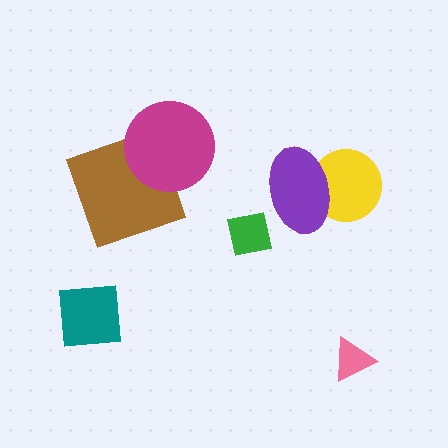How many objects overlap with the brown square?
1 object overlaps with the brown square.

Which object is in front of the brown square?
The magenta circle is in front of the brown square.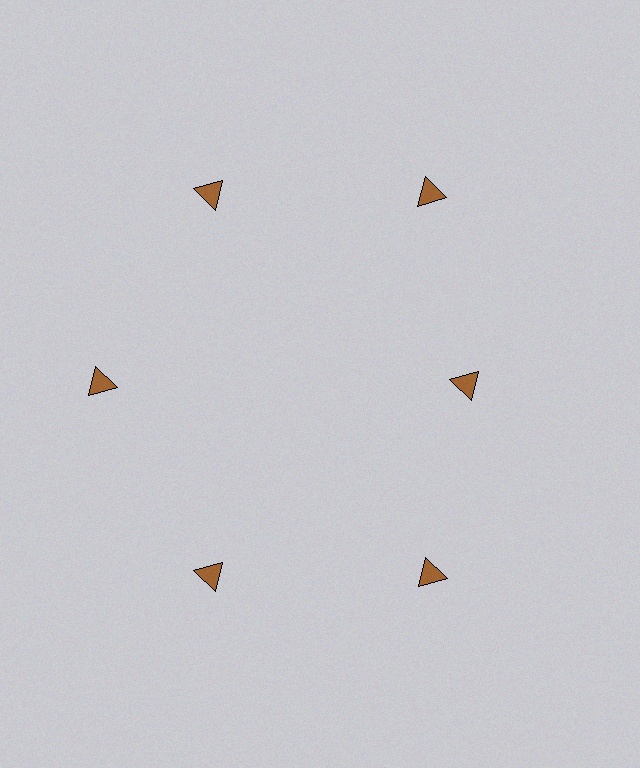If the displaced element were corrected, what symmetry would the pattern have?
It would have 6-fold rotational symmetry — the pattern would map onto itself every 60 degrees.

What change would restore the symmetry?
The symmetry would be restored by moving it outward, back onto the ring so that all 6 triangles sit at equal angles and equal distance from the center.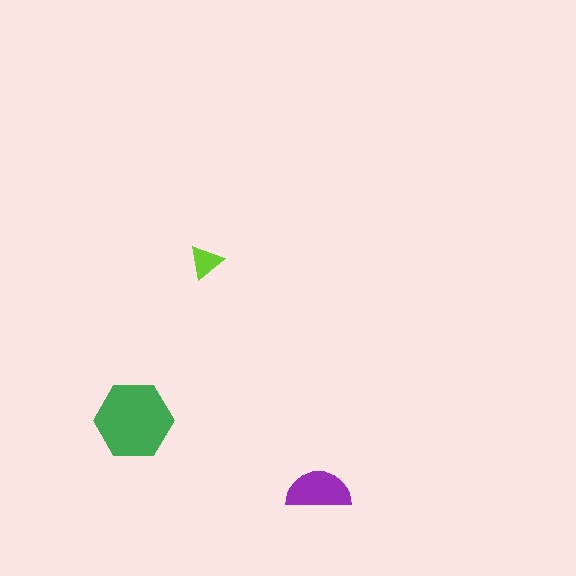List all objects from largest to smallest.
The green hexagon, the purple semicircle, the lime triangle.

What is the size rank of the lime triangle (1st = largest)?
3rd.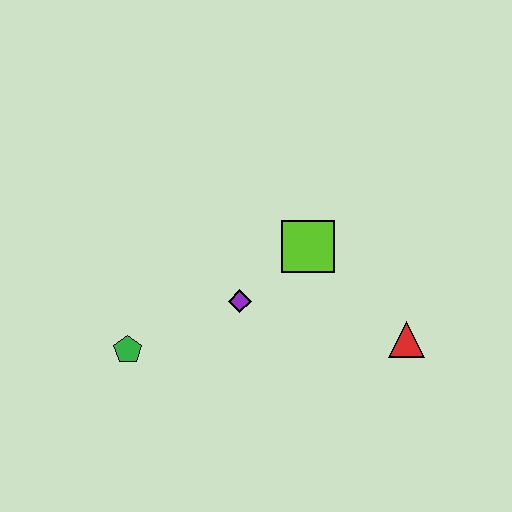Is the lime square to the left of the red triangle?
Yes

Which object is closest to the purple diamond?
The lime square is closest to the purple diamond.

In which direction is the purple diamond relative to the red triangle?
The purple diamond is to the left of the red triangle.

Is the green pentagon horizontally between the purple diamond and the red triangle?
No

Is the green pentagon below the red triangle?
Yes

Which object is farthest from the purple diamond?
The red triangle is farthest from the purple diamond.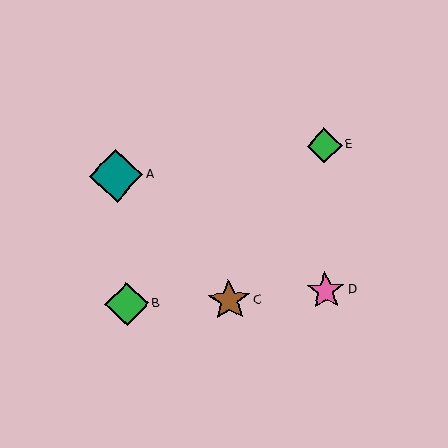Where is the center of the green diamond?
The center of the green diamond is at (127, 304).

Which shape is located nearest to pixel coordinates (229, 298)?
The brown star (labeled C) at (229, 301) is nearest to that location.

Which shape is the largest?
The teal diamond (labeled A) is the largest.